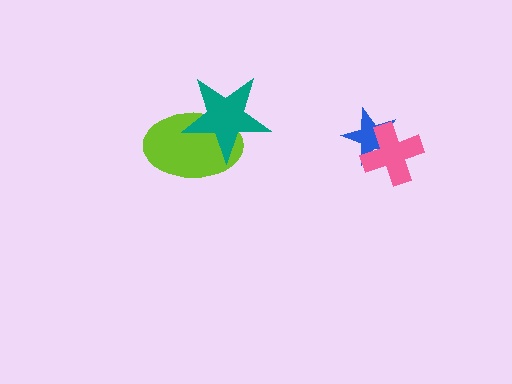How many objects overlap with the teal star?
1 object overlaps with the teal star.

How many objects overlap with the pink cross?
1 object overlaps with the pink cross.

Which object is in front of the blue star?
The pink cross is in front of the blue star.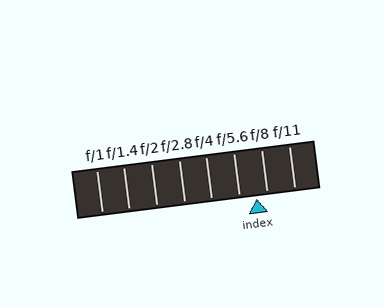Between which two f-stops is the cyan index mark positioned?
The index mark is between f/5.6 and f/8.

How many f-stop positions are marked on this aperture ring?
There are 8 f-stop positions marked.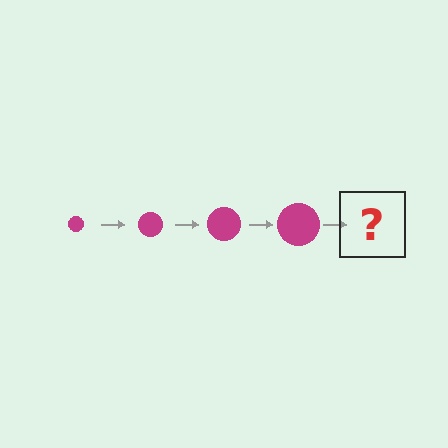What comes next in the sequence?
The next element should be a magenta circle, larger than the previous one.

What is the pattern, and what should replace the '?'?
The pattern is that the circle gets progressively larger each step. The '?' should be a magenta circle, larger than the previous one.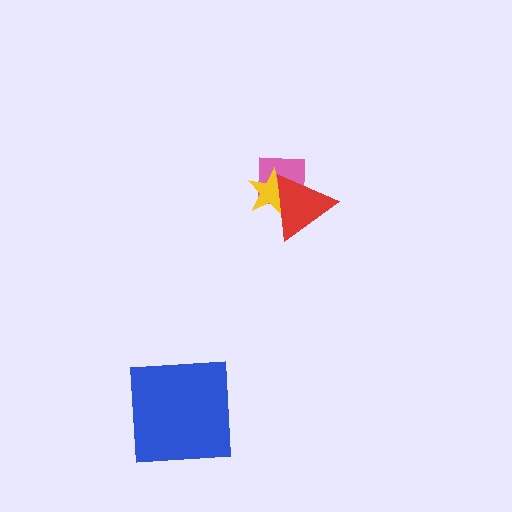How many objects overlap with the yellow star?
2 objects overlap with the yellow star.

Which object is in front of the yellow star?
The red triangle is in front of the yellow star.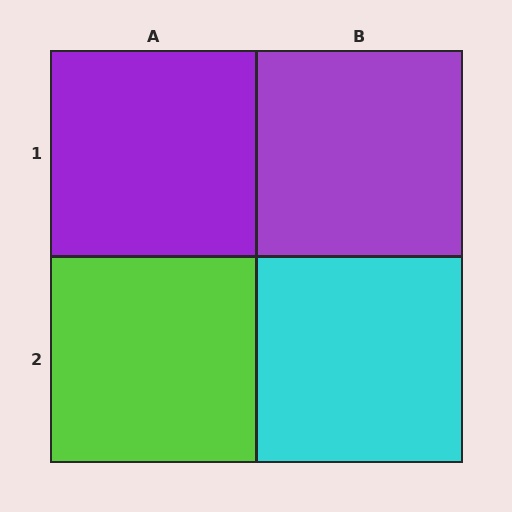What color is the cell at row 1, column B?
Purple.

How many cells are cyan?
1 cell is cyan.